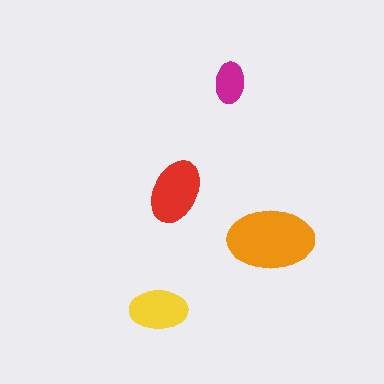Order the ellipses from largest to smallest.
the orange one, the red one, the yellow one, the magenta one.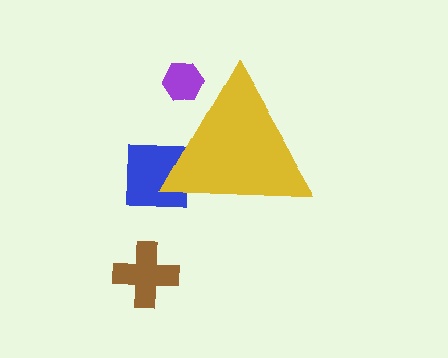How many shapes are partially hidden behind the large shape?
2 shapes are partially hidden.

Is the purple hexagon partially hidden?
Yes, the purple hexagon is partially hidden behind the yellow triangle.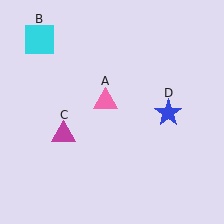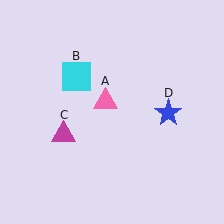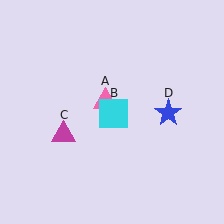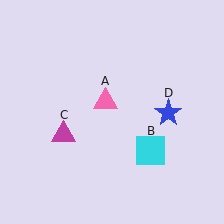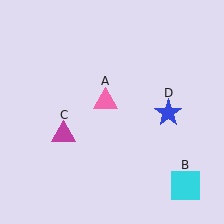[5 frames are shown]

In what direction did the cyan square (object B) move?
The cyan square (object B) moved down and to the right.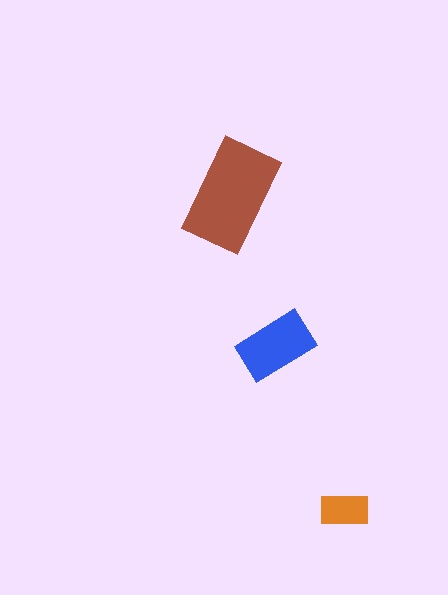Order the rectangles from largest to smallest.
the brown one, the blue one, the orange one.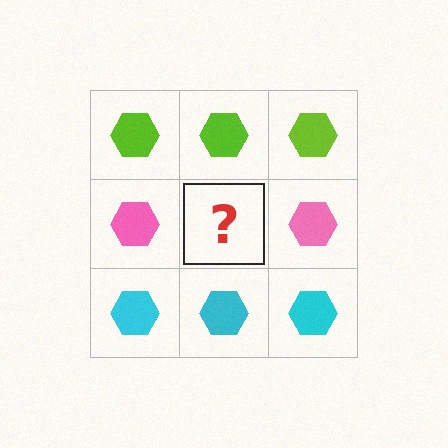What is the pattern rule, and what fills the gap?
The rule is that each row has a consistent color. The gap should be filled with a pink hexagon.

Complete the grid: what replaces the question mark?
The question mark should be replaced with a pink hexagon.